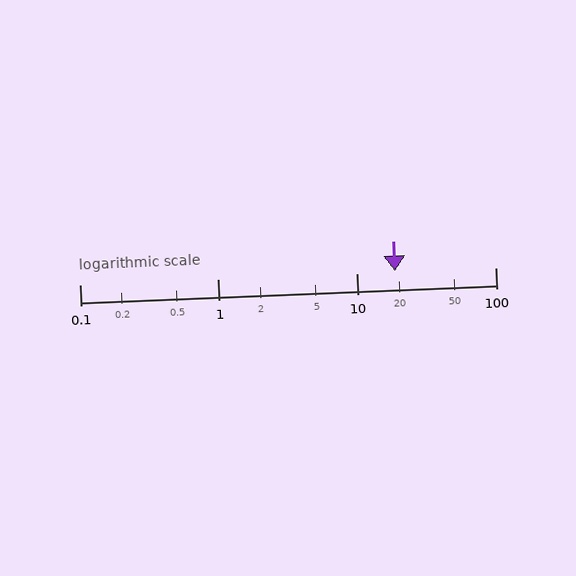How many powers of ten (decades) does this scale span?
The scale spans 3 decades, from 0.1 to 100.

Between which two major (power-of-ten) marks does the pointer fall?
The pointer is between 10 and 100.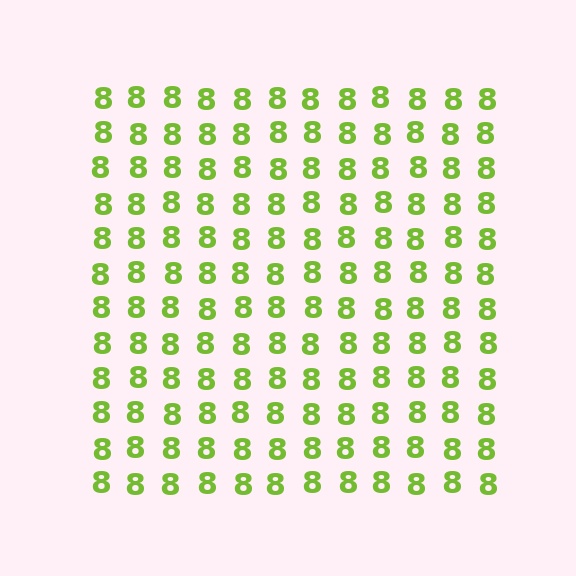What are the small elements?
The small elements are digit 8's.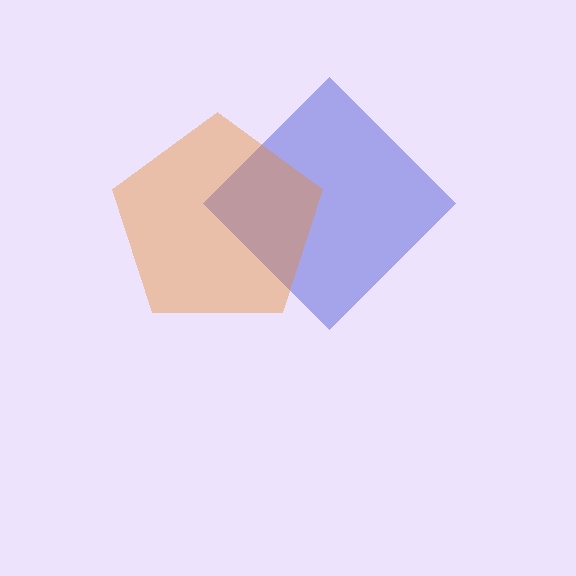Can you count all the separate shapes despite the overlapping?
Yes, there are 2 separate shapes.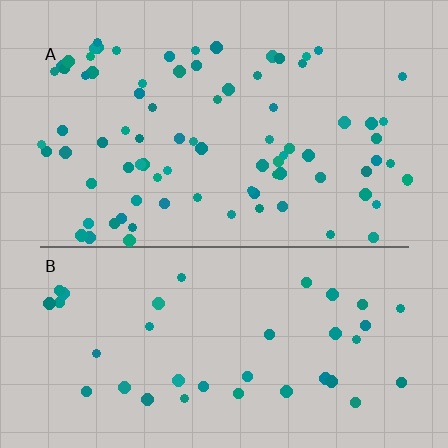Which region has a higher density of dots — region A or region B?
A (the top).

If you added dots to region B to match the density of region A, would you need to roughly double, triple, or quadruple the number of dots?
Approximately double.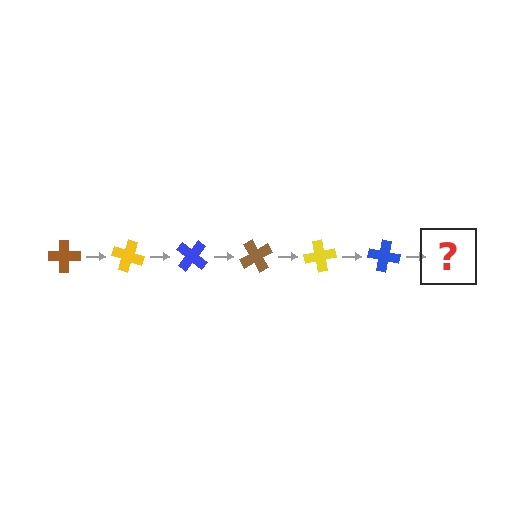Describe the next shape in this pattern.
It should be a brown cross, rotated 120 degrees from the start.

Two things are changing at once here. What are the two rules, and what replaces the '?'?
The two rules are that it rotates 20 degrees each step and the color cycles through brown, yellow, and blue. The '?' should be a brown cross, rotated 120 degrees from the start.